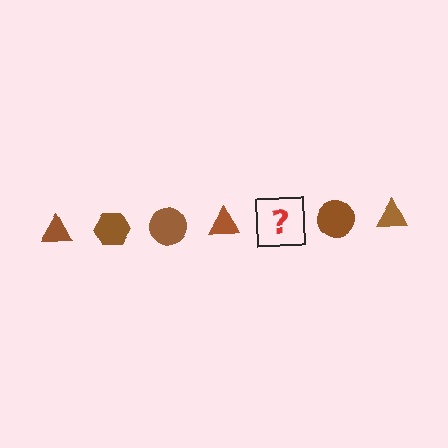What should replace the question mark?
The question mark should be replaced with a brown hexagon.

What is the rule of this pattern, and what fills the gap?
The rule is that the pattern cycles through triangle, hexagon, circle shapes in brown. The gap should be filled with a brown hexagon.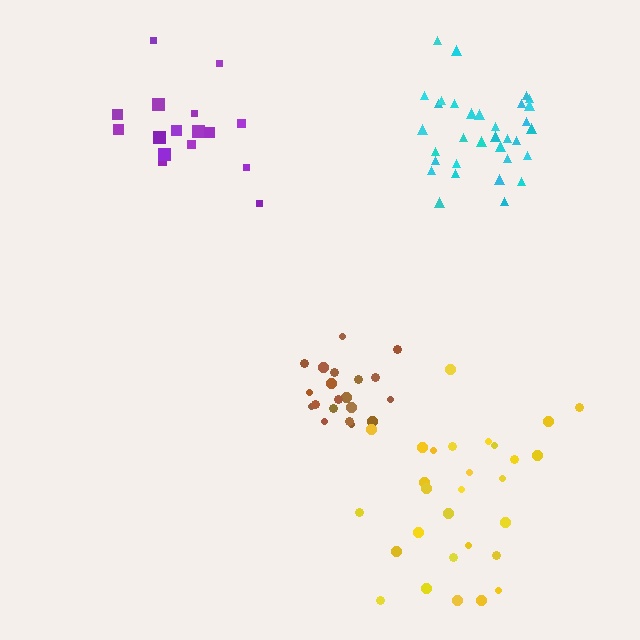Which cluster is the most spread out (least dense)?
Yellow.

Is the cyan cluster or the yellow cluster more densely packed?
Cyan.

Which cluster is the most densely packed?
Brown.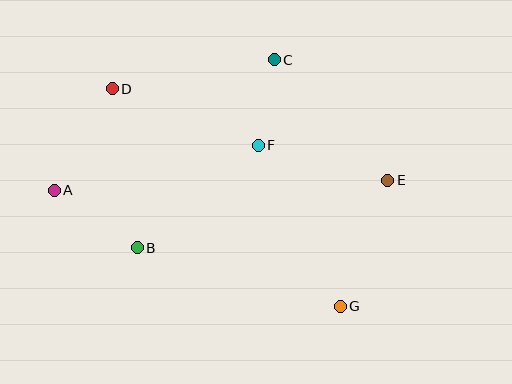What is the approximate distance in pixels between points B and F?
The distance between B and F is approximately 159 pixels.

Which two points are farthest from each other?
Points A and E are farthest from each other.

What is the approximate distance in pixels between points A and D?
The distance between A and D is approximately 117 pixels.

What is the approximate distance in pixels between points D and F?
The distance between D and F is approximately 156 pixels.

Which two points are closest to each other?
Points C and F are closest to each other.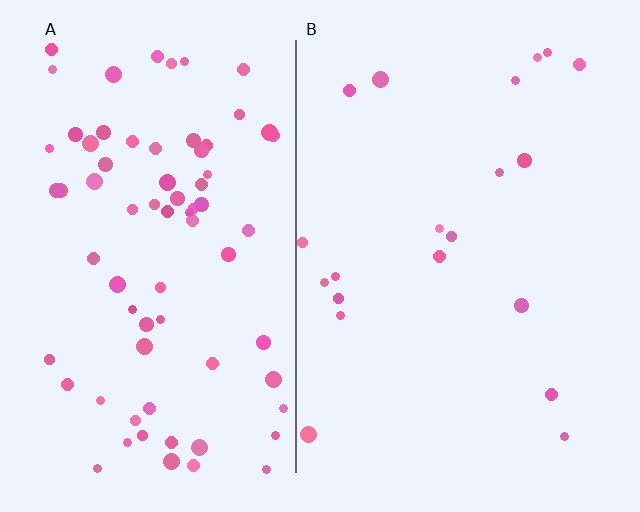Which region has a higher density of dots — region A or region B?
A (the left).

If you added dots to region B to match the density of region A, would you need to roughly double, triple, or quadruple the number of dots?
Approximately quadruple.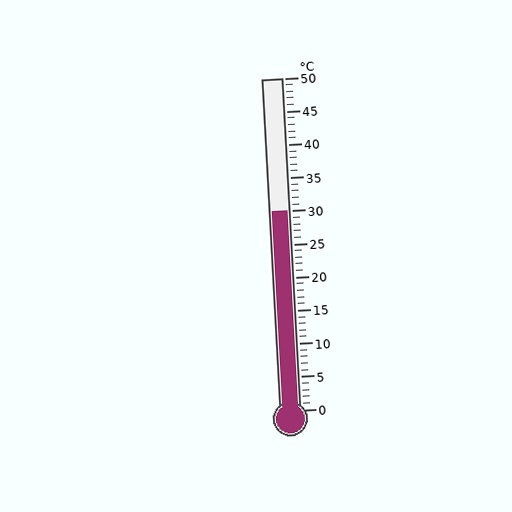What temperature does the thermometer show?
The thermometer shows approximately 30°C.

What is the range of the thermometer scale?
The thermometer scale ranges from 0°C to 50°C.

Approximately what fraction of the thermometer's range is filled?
The thermometer is filled to approximately 60% of its range.